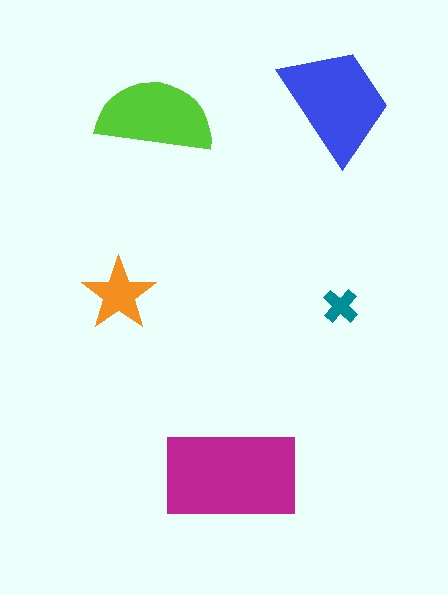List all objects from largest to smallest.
The magenta rectangle, the blue trapezoid, the lime semicircle, the orange star, the teal cross.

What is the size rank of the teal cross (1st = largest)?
5th.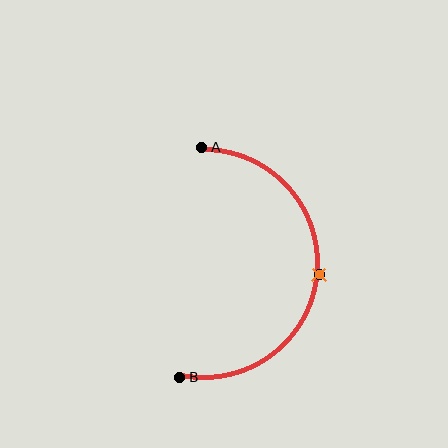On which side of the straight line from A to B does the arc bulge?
The arc bulges to the right of the straight line connecting A and B.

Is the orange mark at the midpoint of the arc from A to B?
Yes. The orange mark lies on the arc at equal arc-length from both A and B — it is the arc midpoint.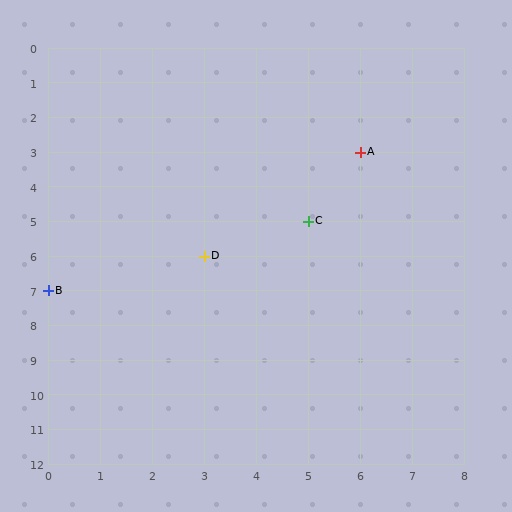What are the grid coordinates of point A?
Point A is at grid coordinates (6, 3).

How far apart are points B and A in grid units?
Points B and A are 6 columns and 4 rows apart (about 7.2 grid units diagonally).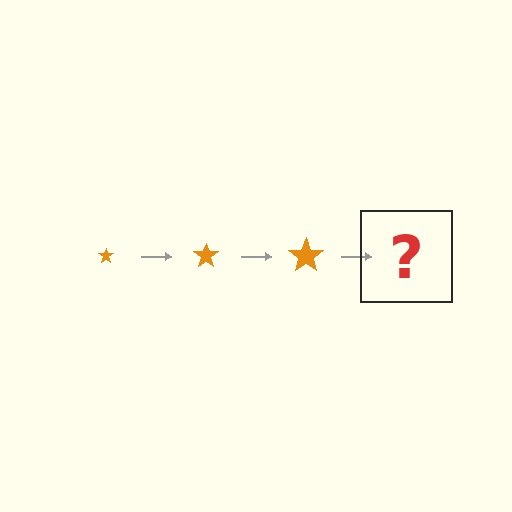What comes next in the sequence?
The next element should be an orange star, larger than the previous one.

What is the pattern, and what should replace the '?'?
The pattern is that the star gets progressively larger each step. The '?' should be an orange star, larger than the previous one.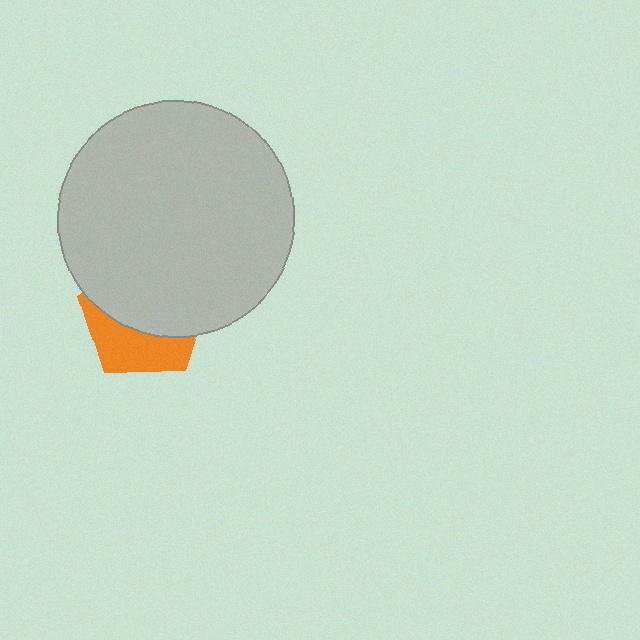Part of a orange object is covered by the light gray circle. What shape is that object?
It is a pentagon.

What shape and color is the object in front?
The object in front is a light gray circle.